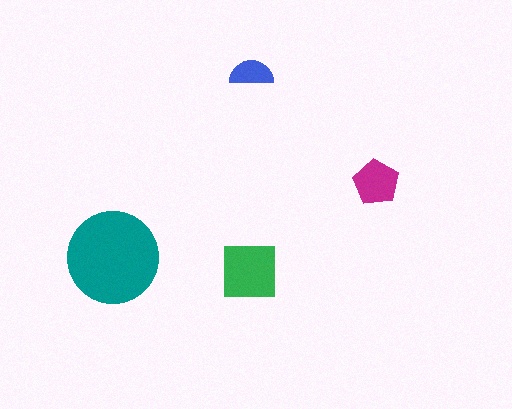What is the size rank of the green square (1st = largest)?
2nd.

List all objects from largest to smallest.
The teal circle, the green square, the magenta pentagon, the blue semicircle.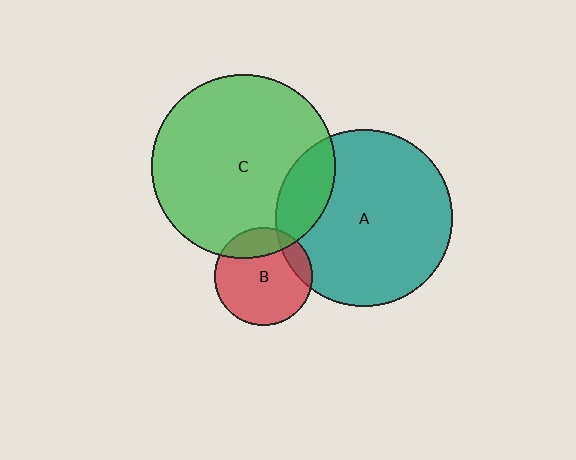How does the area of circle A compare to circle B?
Approximately 3.3 times.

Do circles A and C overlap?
Yes.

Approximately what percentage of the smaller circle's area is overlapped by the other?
Approximately 15%.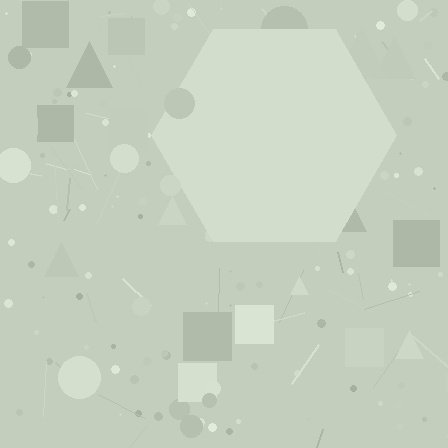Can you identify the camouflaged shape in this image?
The camouflaged shape is a hexagon.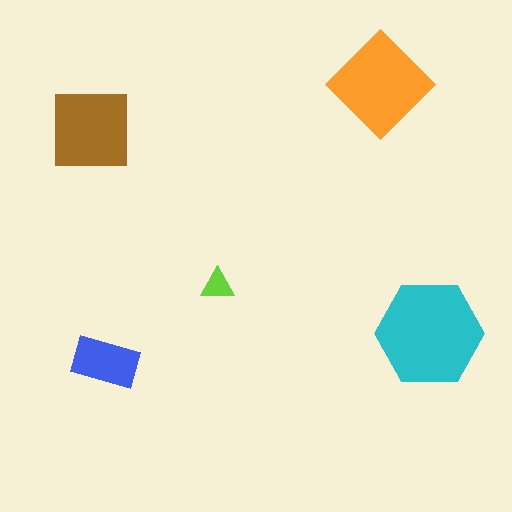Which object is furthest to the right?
The cyan hexagon is rightmost.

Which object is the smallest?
The lime triangle.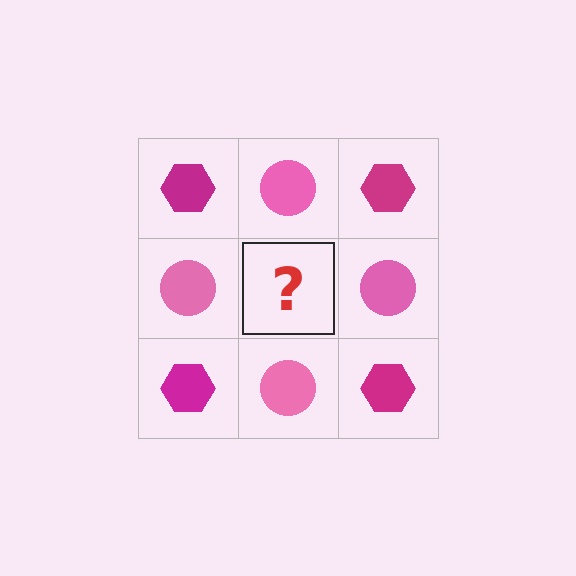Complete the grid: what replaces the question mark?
The question mark should be replaced with a magenta hexagon.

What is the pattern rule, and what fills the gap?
The rule is that it alternates magenta hexagon and pink circle in a checkerboard pattern. The gap should be filled with a magenta hexagon.